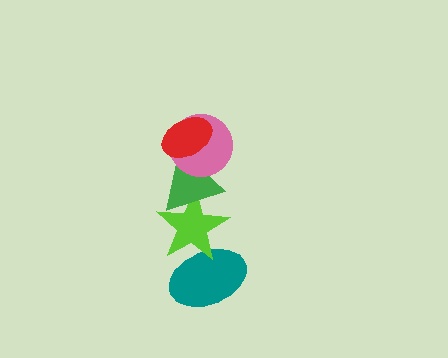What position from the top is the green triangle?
The green triangle is 3rd from the top.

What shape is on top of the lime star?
The green triangle is on top of the lime star.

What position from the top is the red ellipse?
The red ellipse is 1st from the top.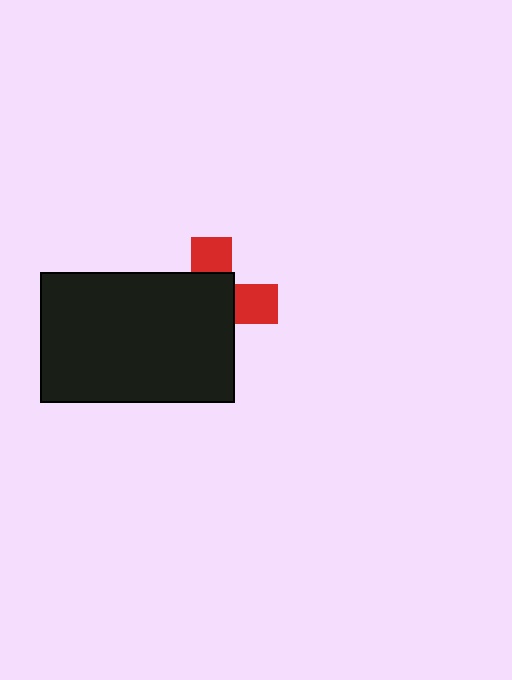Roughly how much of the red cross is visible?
A small part of it is visible (roughly 34%).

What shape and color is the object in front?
The object in front is a black rectangle.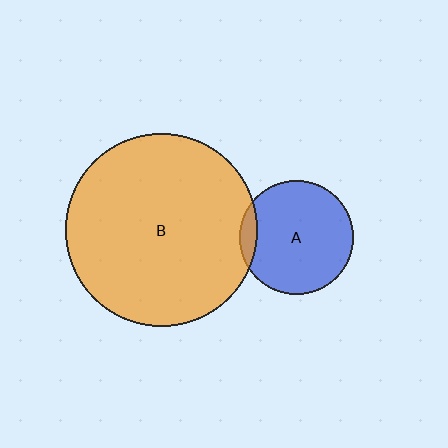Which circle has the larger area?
Circle B (orange).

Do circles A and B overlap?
Yes.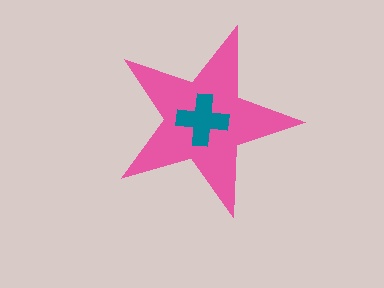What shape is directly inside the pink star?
The teal cross.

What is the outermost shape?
The pink star.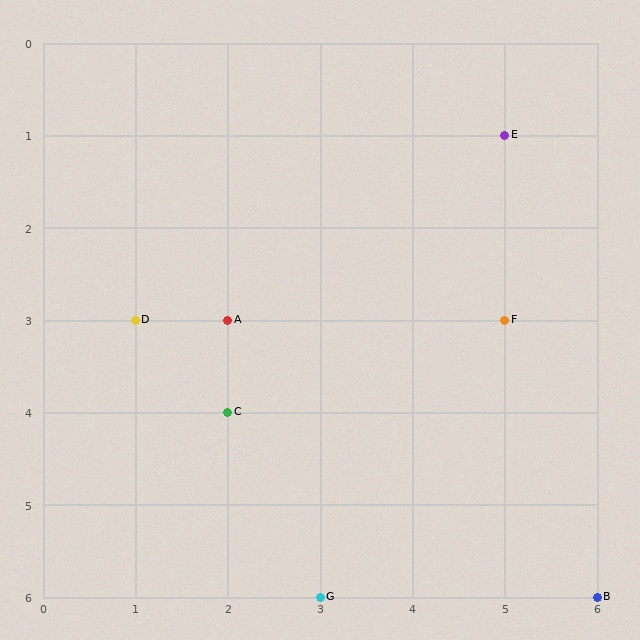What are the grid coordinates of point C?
Point C is at grid coordinates (2, 4).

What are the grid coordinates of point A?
Point A is at grid coordinates (2, 3).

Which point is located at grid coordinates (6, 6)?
Point B is at (6, 6).